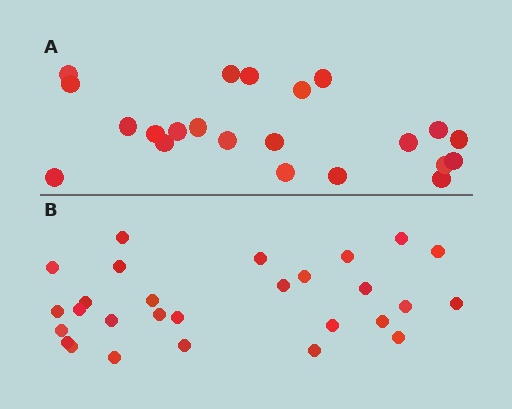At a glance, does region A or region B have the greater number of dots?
Region B (the bottom region) has more dots.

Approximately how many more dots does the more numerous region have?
Region B has about 6 more dots than region A.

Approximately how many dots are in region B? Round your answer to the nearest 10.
About 30 dots. (The exact count is 28, which rounds to 30.)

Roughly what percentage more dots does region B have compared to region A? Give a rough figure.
About 25% more.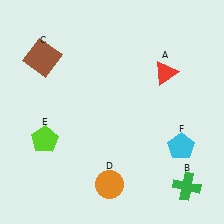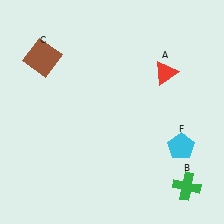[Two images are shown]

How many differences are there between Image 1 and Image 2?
There are 2 differences between the two images.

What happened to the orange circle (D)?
The orange circle (D) was removed in Image 2. It was in the bottom-left area of Image 1.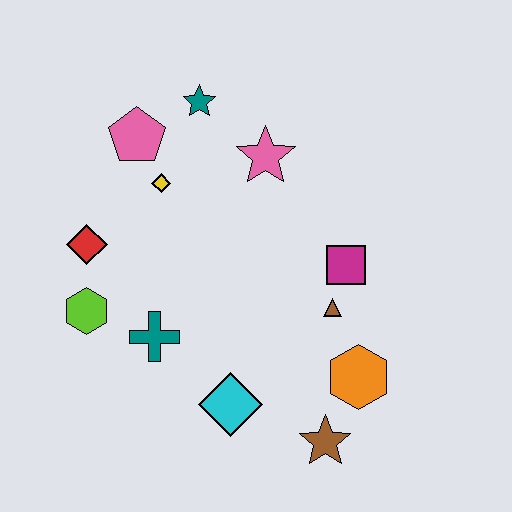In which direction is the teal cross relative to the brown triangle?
The teal cross is to the left of the brown triangle.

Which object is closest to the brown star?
The orange hexagon is closest to the brown star.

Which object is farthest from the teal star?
The brown star is farthest from the teal star.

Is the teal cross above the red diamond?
No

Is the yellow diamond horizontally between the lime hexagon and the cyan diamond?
Yes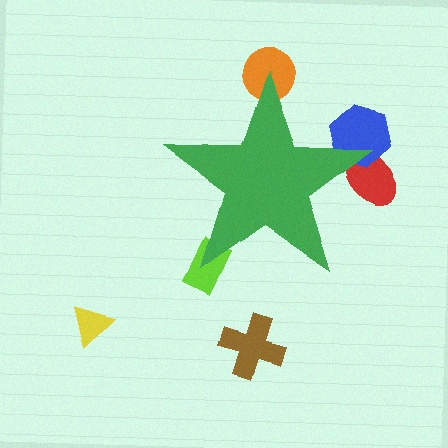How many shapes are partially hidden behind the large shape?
4 shapes are partially hidden.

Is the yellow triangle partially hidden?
No, the yellow triangle is fully visible.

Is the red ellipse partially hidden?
Yes, the red ellipse is partially hidden behind the green star.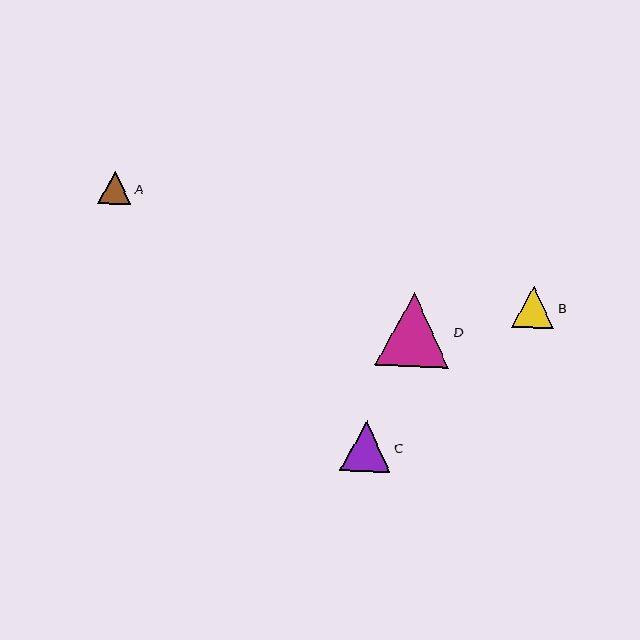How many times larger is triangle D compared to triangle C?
Triangle D is approximately 1.5 times the size of triangle C.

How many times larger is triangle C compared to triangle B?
Triangle C is approximately 1.2 times the size of triangle B.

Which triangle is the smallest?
Triangle A is the smallest with a size of approximately 33 pixels.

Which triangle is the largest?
Triangle D is the largest with a size of approximately 74 pixels.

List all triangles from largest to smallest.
From largest to smallest: D, C, B, A.